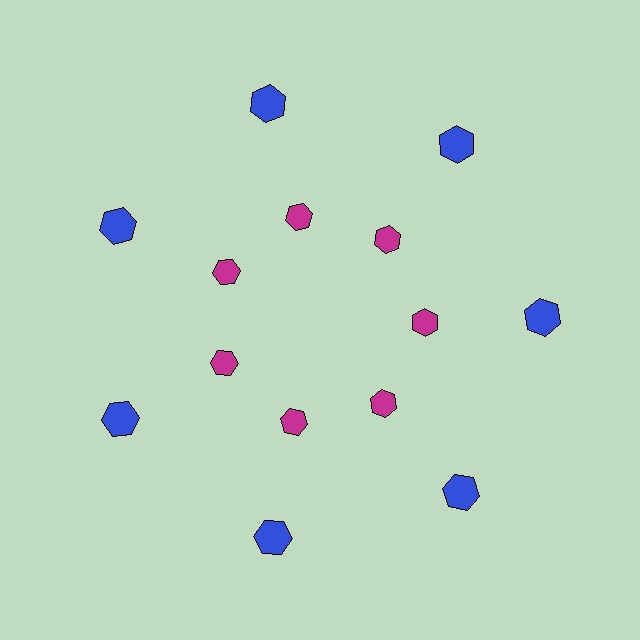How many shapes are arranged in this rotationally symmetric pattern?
There are 14 shapes, arranged in 7 groups of 2.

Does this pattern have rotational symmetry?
Yes, this pattern has 7-fold rotational symmetry. It looks the same after rotating 51 degrees around the center.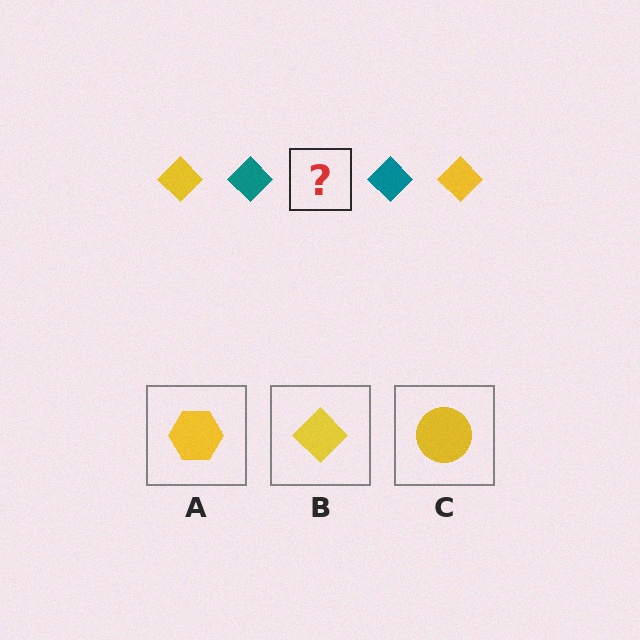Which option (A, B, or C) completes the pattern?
B.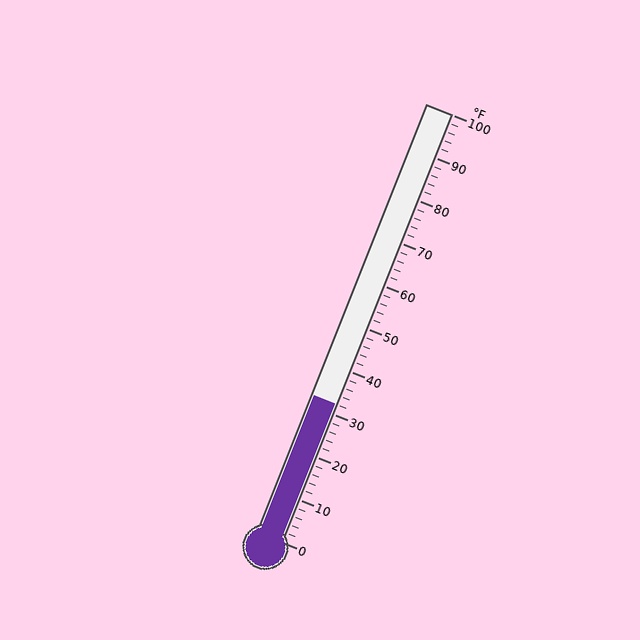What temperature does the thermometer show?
The thermometer shows approximately 32°F.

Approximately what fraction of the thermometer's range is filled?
The thermometer is filled to approximately 30% of its range.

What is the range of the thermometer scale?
The thermometer scale ranges from 0°F to 100°F.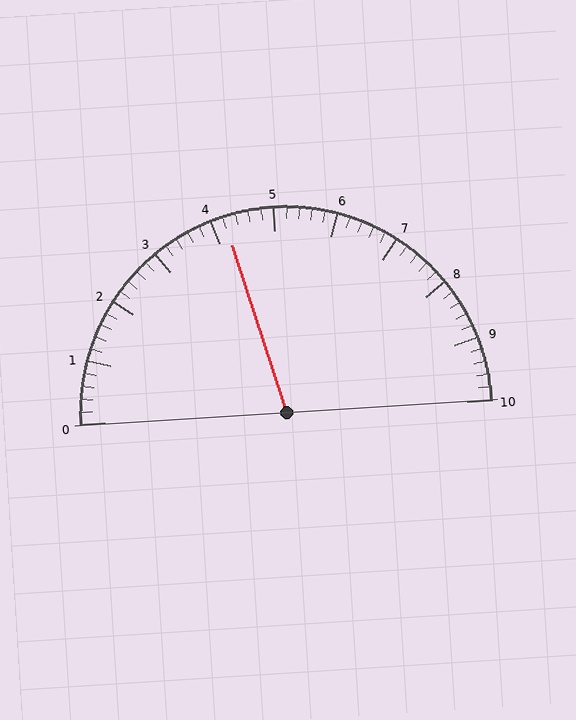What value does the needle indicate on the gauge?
The needle indicates approximately 4.2.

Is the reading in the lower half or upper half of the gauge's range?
The reading is in the lower half of the range (0 to 10).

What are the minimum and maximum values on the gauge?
The gauge ranges from 0 to 10.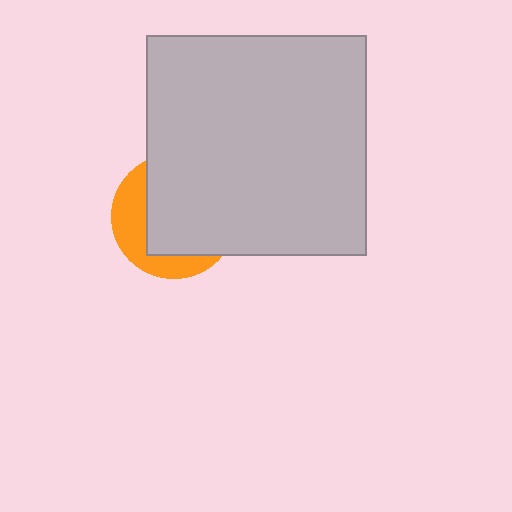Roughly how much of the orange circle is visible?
A small part of it is visible (roughly 34%).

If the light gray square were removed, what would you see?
You would see the complete orange circle.